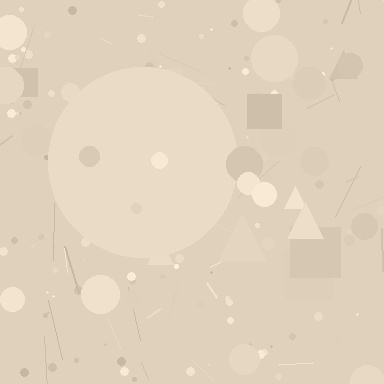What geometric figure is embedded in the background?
A circle is embedded in the background.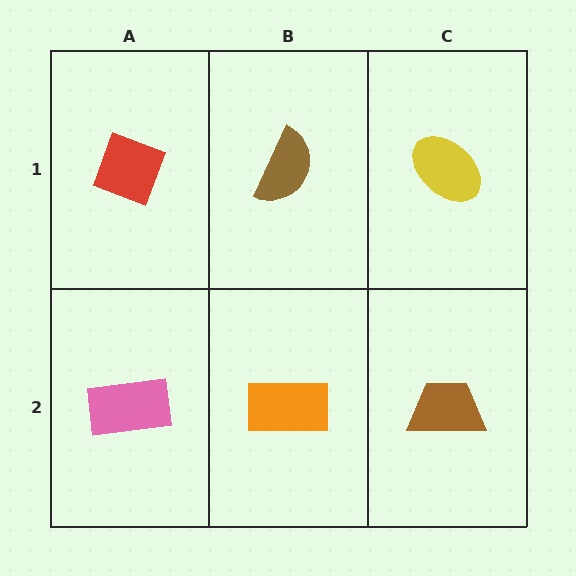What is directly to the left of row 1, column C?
A brown semicircle.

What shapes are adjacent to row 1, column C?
A brown trapezoid (row 2, column C), a brown semicircle (row 1, column B).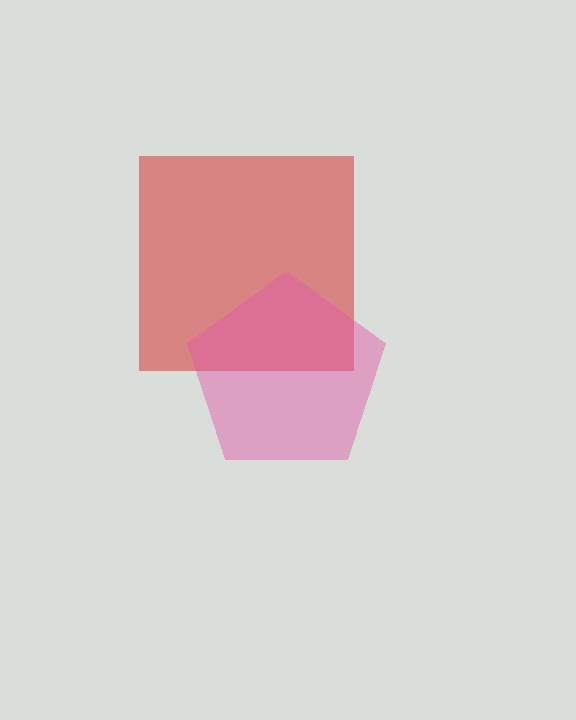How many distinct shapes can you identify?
There are 2 distinct shapes: a red square, a pink pentagon.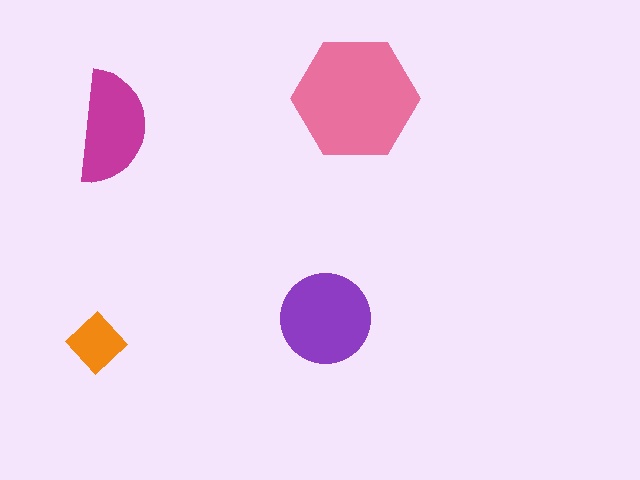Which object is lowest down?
The orange diamond is bottommost.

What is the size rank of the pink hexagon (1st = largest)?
1st.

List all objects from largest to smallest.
The pink hexagon, the purple circle, the magenta semicircle, the orange diamond.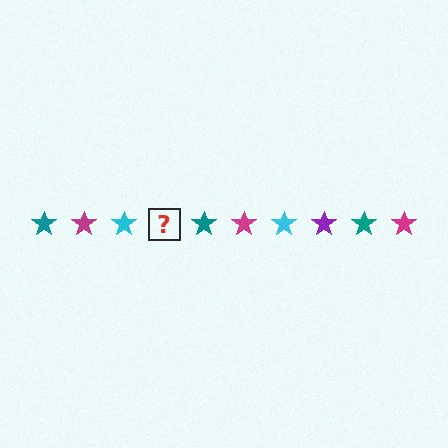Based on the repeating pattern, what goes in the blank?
The blank should be a purple star.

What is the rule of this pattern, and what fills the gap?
The rule is that the pattern cycles through teal, magenta, cyan, purple stars. The gap should be filled with a purple star.